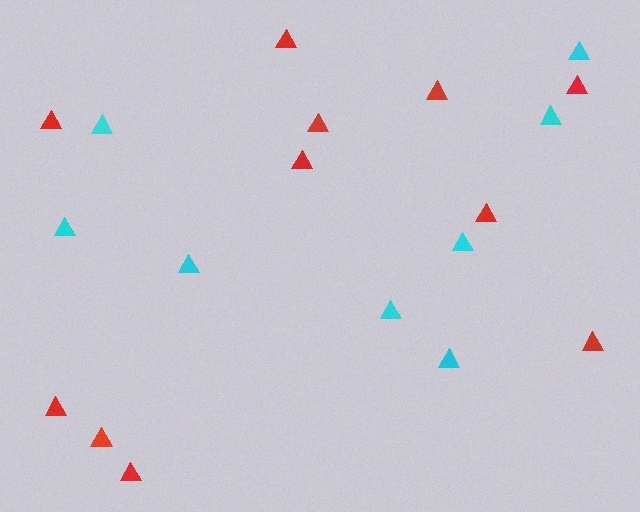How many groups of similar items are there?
There are 2 groups: one group of cyan triangles (8) and one group of red triangles (11).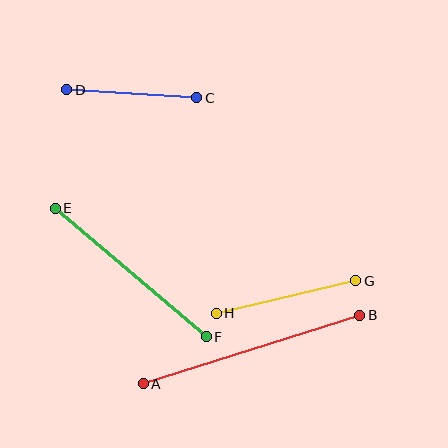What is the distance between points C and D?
The distance is approximately 130 pixels.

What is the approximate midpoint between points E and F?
The midpoint is at approximately (131, 272) pixels.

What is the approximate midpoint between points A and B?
The midpoint is at approximately (252, 350) pixels.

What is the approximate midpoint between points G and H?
The midpoint is at approximately (286, 297) pixels.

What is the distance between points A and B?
The distance is approximately 227 pixels.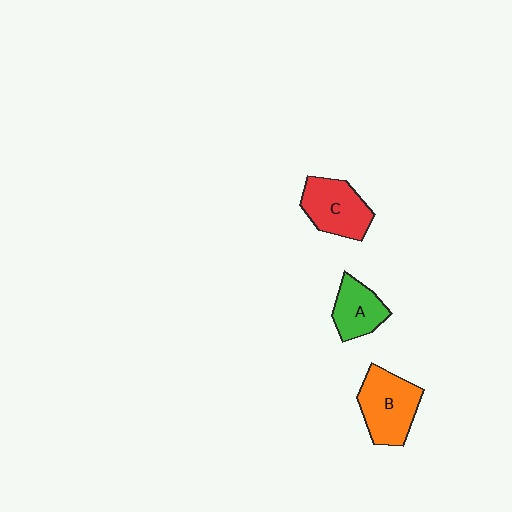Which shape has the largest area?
Shape B (orange).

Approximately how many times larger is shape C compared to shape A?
Approximately 1.3 times.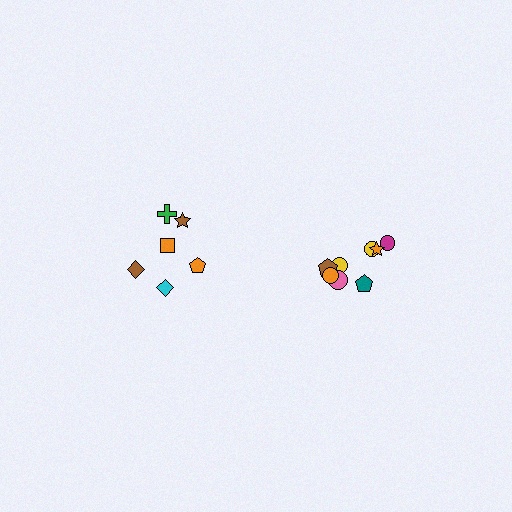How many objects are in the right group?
There are 8 objects.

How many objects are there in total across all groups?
There are 14 objects.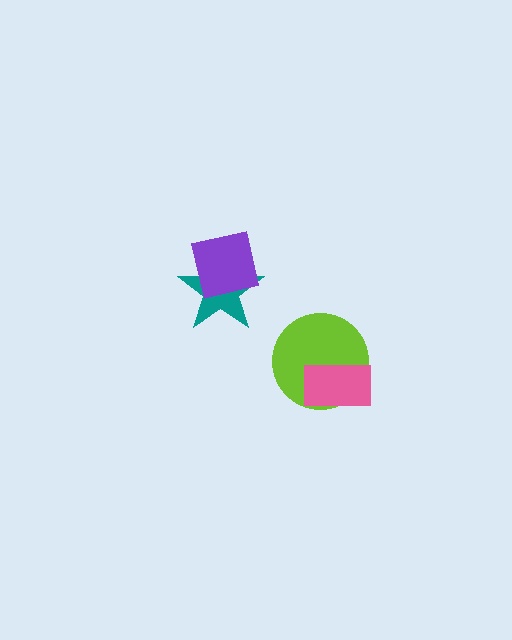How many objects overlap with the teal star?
1 object overlaps with the teal star.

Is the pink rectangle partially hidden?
No, no other shape covers it.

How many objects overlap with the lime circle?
1 object overlaps with the lime circle.